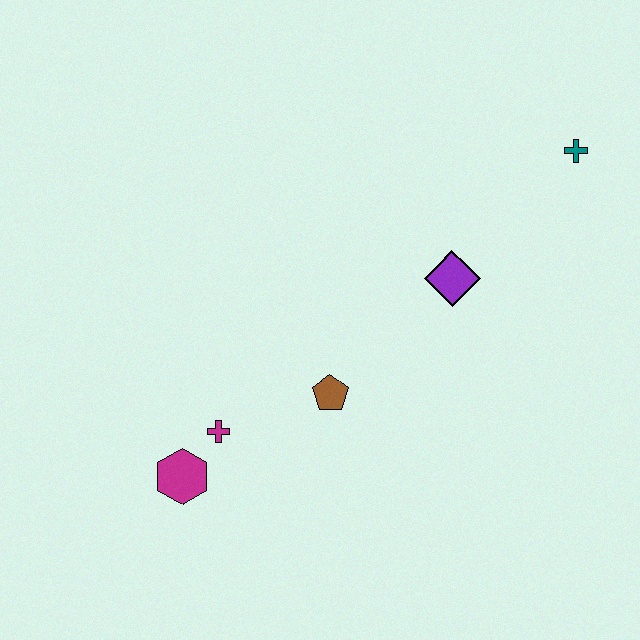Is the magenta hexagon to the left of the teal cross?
Yes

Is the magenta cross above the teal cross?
No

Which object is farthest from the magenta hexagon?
The teal cross is farthest from the magenta hexagon.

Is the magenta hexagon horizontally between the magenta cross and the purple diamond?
No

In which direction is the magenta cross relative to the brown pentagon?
The magenta cross is to the left of the brown pentagon.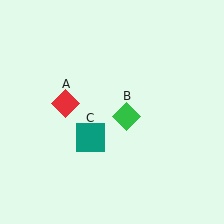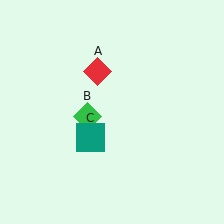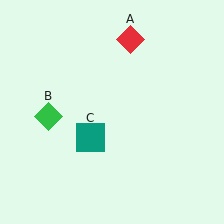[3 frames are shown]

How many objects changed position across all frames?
2 objects changed position: red diamond (object A), green diamond (object B).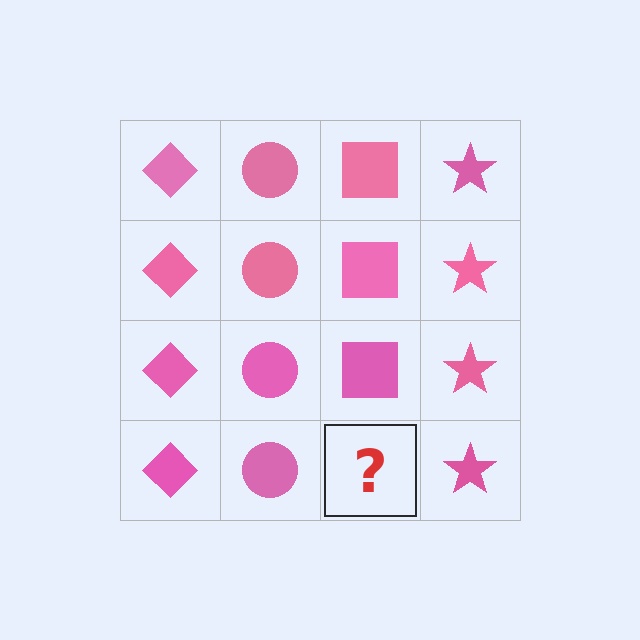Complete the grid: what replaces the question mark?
The question mark should be replaced with a pink square.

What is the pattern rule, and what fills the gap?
The rule is that each column has a consistent shape. The gap should be filled with a pink square.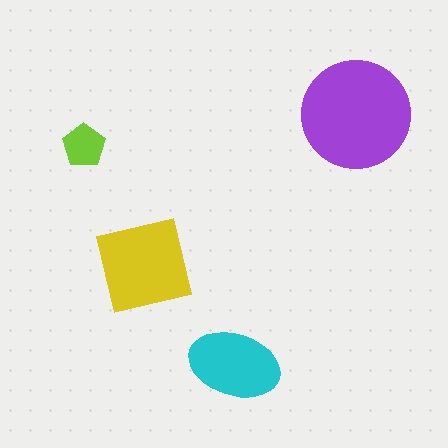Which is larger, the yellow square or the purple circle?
The purple circle.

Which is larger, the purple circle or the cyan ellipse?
The purple circle.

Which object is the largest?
The purple circle.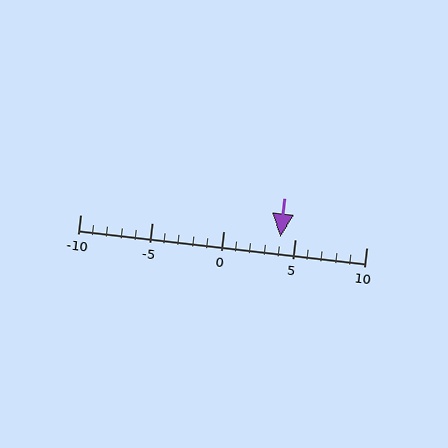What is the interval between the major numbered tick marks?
The major tick marks are spaced 5 units apart.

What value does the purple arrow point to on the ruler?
The purple arrow points to approximately 4.